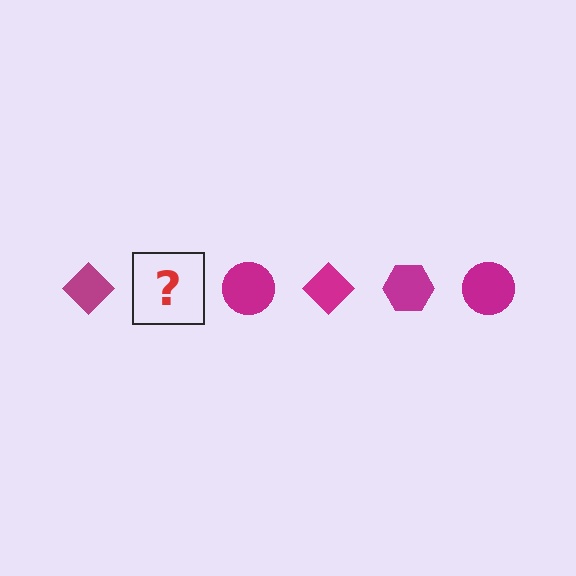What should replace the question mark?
The question mark should be replaced with a magenta hexagon.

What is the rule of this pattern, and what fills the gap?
The rule is that the pattern cycles through diamond, hexagon, circle shapes in magenta. The gap should be filled with a magenta hexagon.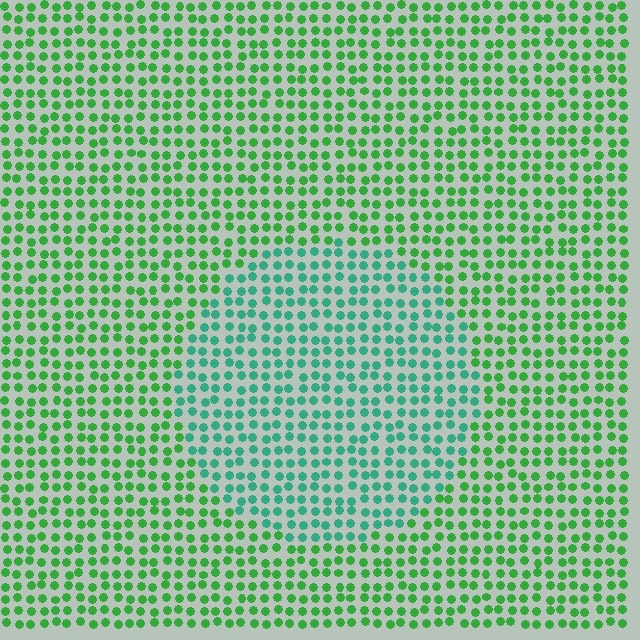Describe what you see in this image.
The image is filled with small green elements in a uniform arrangement. A circle-shaped region is visible where the elements are tinted to a slightly different hue, forming a subtle color boundary.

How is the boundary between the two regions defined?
The boundary is defined purely by a slight shift in hue (about 37 degrees). Spacing, size, and orientation are identical on both sides.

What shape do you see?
I see a circle.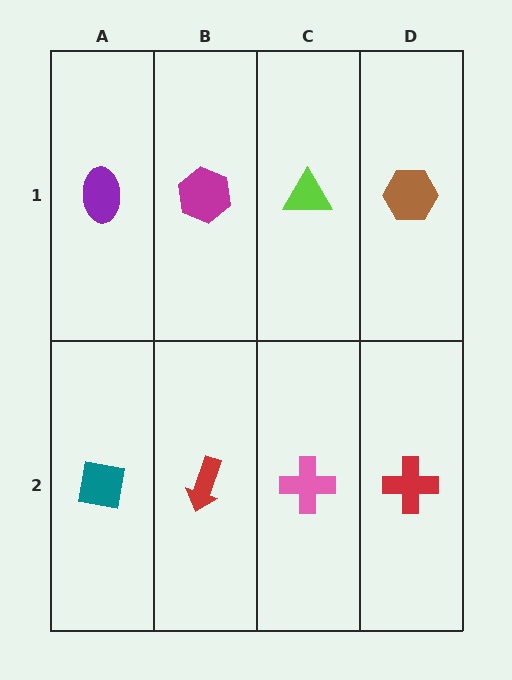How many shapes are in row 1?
4 shapes.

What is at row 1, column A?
A purple ellipse.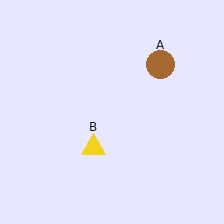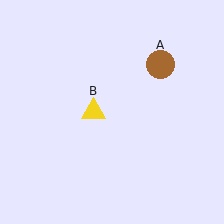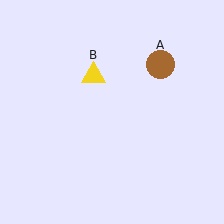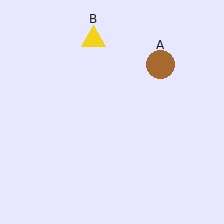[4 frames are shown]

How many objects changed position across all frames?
1 object changed position: yellow triangle (object B).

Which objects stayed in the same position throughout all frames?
Brown circle (object A) remained stationary.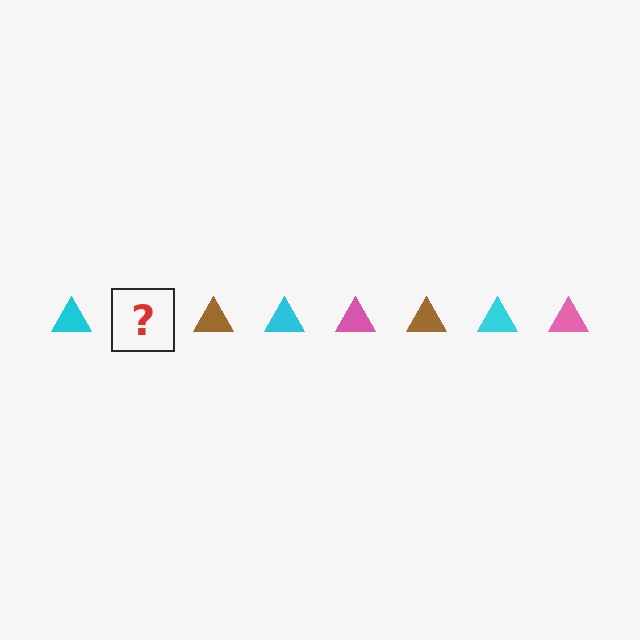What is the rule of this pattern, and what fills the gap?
The rule is that the pattern cycles through cyan, pink, brown triangles. The gap should be filled with a pink triangle.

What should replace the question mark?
The question mark should be replaced with a pink triangle.